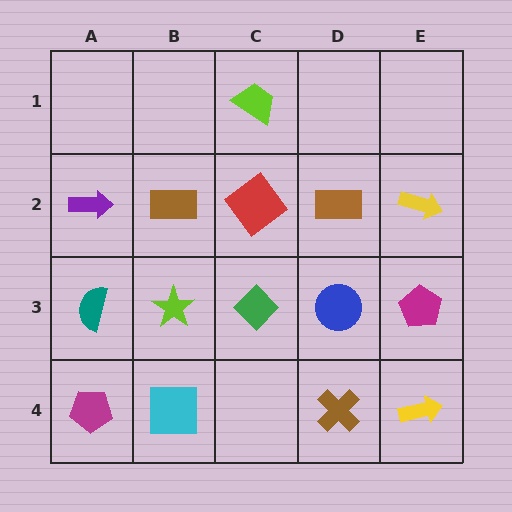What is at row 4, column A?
A magenta pentagon.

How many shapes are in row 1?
1 shape.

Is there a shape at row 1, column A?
No, that cell is empty.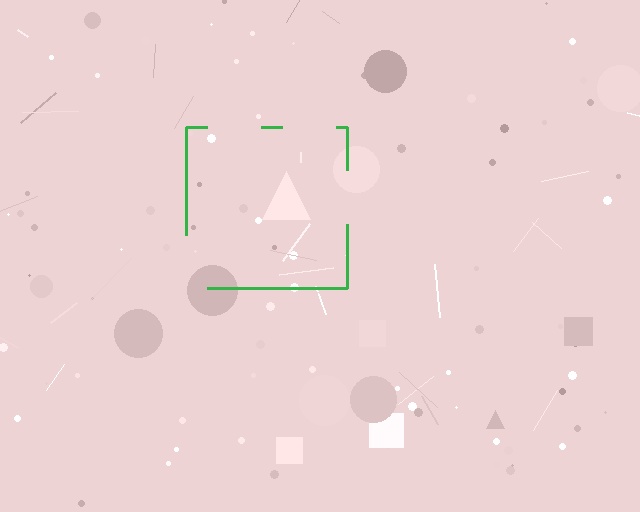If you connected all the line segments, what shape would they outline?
They would outline a square.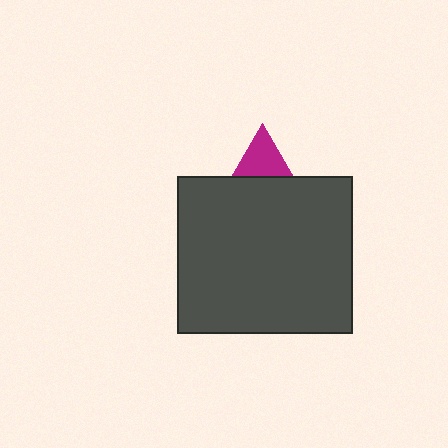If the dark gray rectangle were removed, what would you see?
You would see the complete magenta triangle.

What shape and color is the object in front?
The object in front is a dark gray rectangle.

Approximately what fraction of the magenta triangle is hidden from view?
Roughly 53% of the magenta triangle is hidden behind the dark gray rectangle.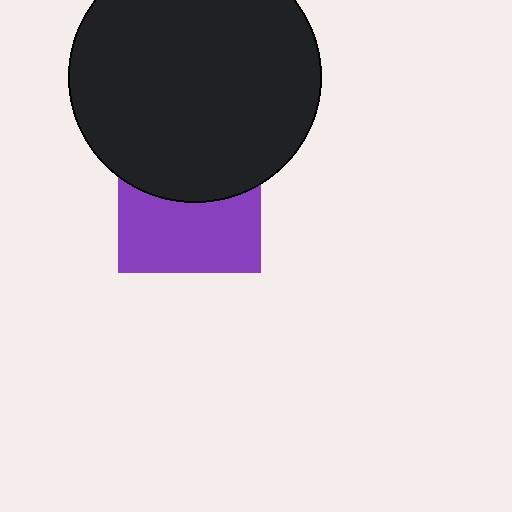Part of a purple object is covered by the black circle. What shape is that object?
It is a square.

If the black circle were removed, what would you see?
You would see the complete purple square.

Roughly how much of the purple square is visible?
About half of it is visible (roughly 55%).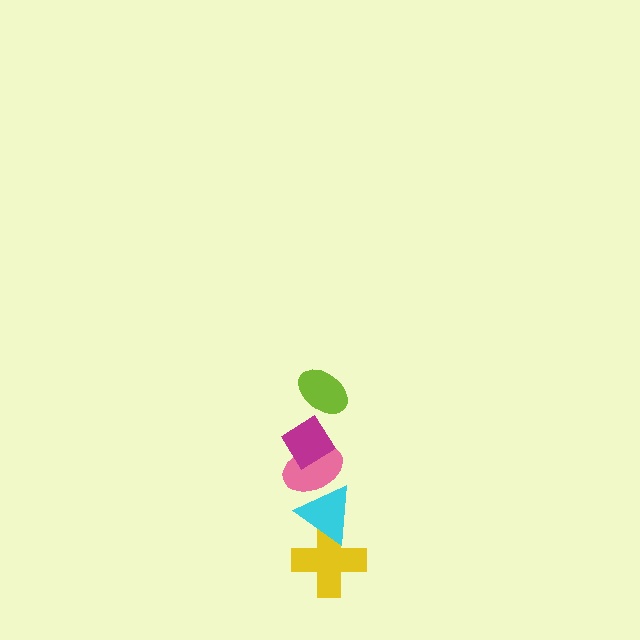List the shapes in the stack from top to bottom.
From top to bottom: the lime ellipse, the magenta diamond, the pink ellipse, the cyan triangle, the yellow cross.